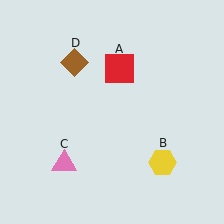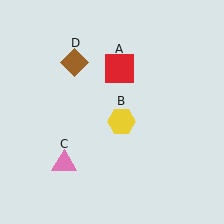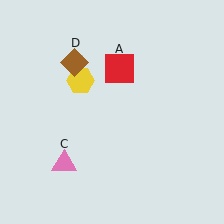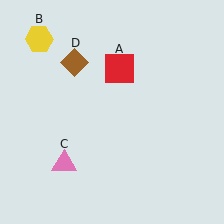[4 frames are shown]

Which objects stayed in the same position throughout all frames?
Red square (object A) and pink triangle (object C) and brown diamond (object D) remained stationary.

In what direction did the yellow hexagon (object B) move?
The yellow hexagon (object B) moved up and to the left.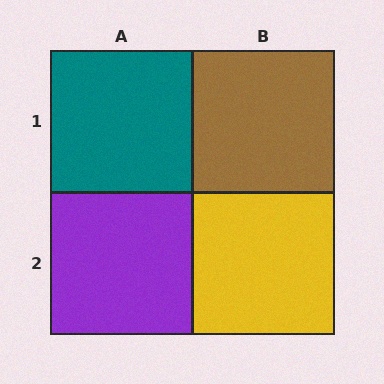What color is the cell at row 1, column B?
Brown.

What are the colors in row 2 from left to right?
Purple, yellow.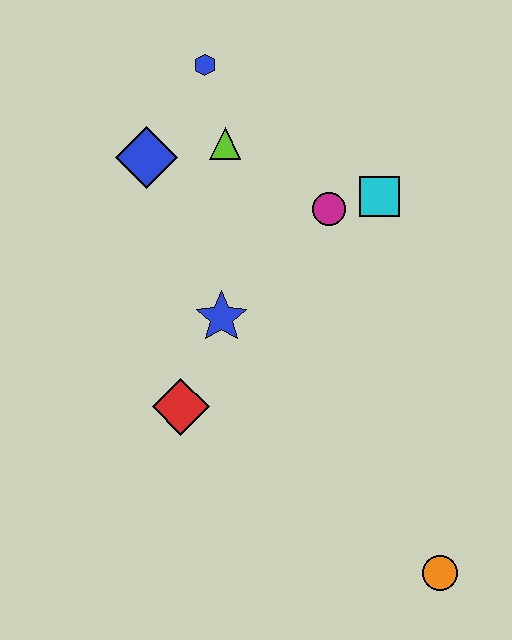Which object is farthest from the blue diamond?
The orange circle is farthest from the blue diamond.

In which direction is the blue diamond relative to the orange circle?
The blue diamond is above the orange circle.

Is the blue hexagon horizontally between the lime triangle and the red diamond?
Yes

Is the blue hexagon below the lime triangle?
No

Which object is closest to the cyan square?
The magenta circle is closest to the cyan square.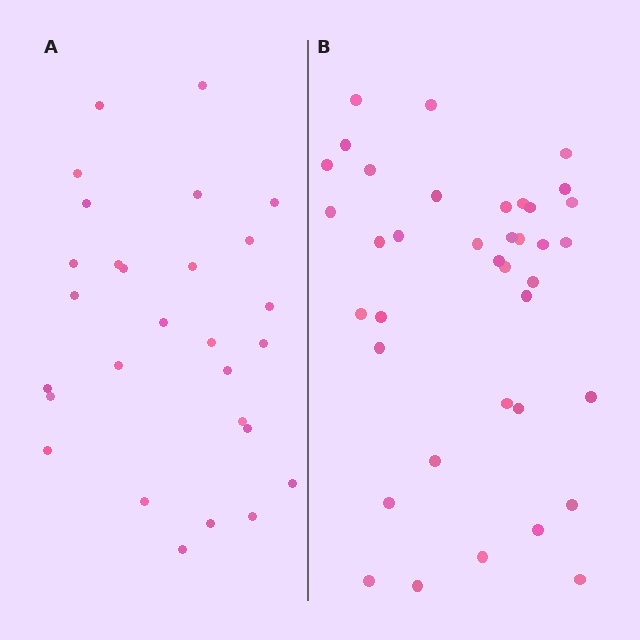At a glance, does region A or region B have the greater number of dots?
Region B (the right region) has more dots.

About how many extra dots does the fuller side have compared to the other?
Region B has roughly 10 or so more dots than region A.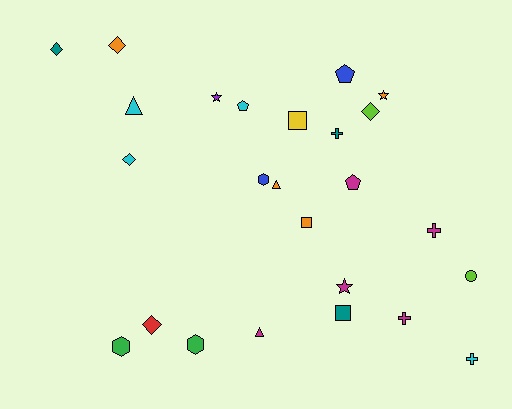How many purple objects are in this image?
There is 1 purple object.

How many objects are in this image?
There are 25 objects.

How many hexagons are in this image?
There are 3 hexagons.